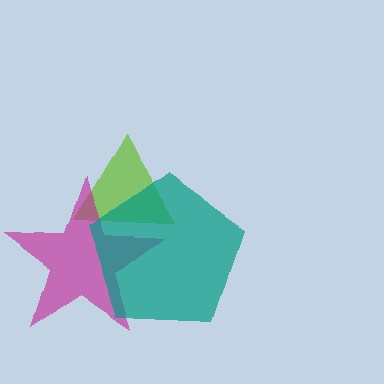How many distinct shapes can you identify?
There are 3 distinct shapes: a lime triangle, a magenta star, a teal pentagon.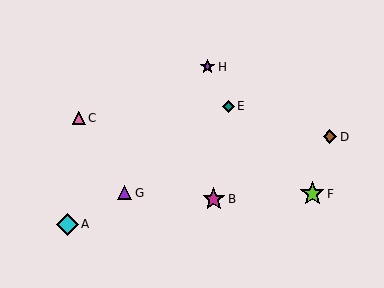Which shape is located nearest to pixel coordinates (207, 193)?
The magenta star (labeled B) at (214, 199) is nearest to that location.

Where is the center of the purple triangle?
The center of the purple triangle is at (125, 193).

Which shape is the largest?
The lime star (labeled F) is the largest.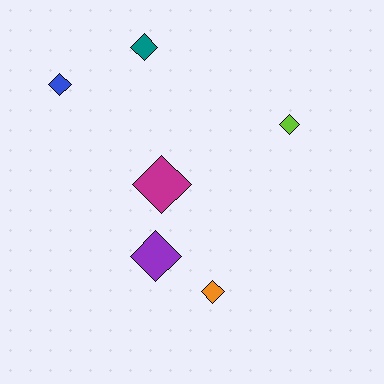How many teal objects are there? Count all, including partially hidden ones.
There is 1 teal object.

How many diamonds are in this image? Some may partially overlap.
There are 6 diamonds.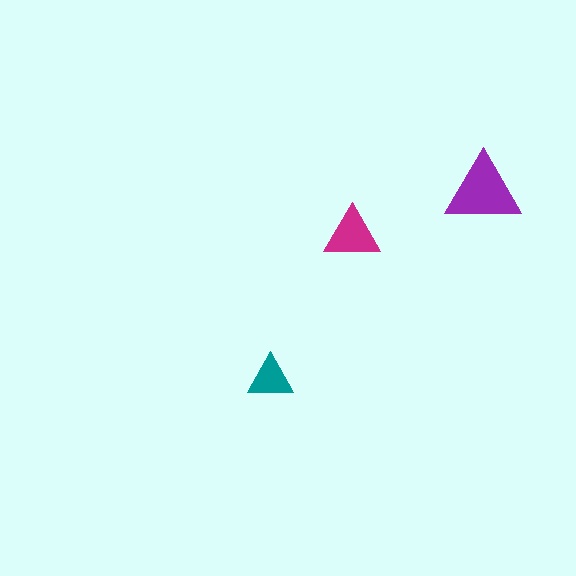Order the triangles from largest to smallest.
the purple one, the magenta one, the teal one.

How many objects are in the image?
There are 3 objects in the image.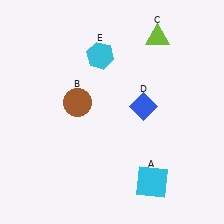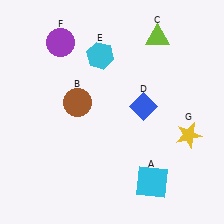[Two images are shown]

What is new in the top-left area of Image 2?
A purple circle (F) was added in the top-left area of Image 2.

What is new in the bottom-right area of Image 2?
A yellow star (G) was added in the bottom-right area of Image 2.